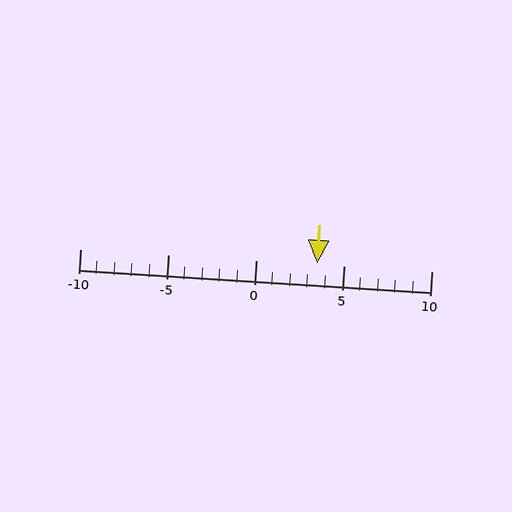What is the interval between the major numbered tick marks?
The major tick marks are spaced 5 units apart.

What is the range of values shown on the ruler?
The ruler shows values from -10 to 10.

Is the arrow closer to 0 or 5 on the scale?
The arrow is closer to 5.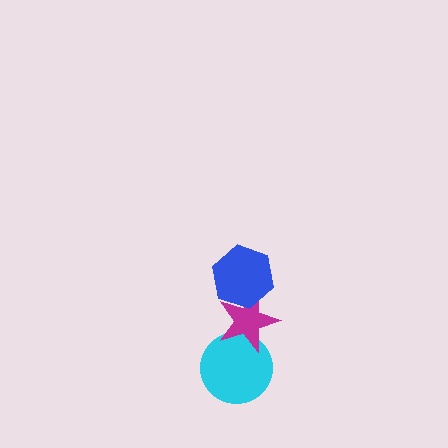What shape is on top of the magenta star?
The blue hexagon is on top of the magenta star.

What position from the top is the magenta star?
The magenta star is 2nd from the top.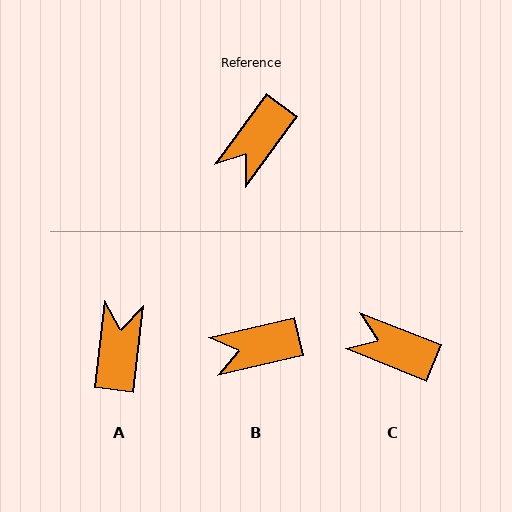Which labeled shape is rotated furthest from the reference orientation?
A, about 150 degrees away.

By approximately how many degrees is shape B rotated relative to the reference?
Approximately 40 degrees clockwise.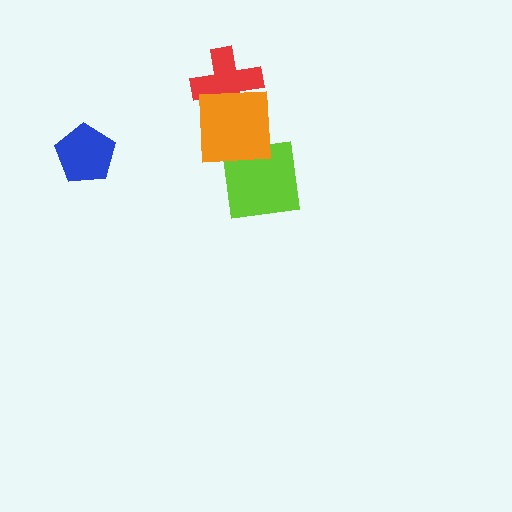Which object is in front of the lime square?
The orange square is in front of the lime square.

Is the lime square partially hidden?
Yes, it is partially covered by another shape.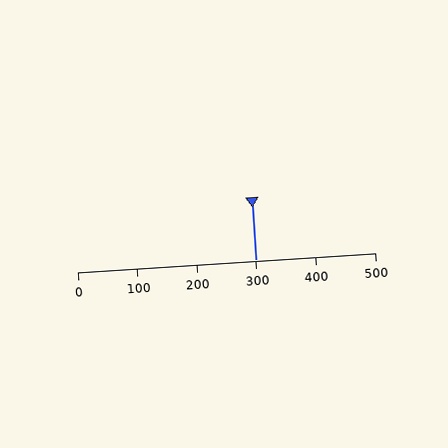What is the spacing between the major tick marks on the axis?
The major ticks are spaced 100 apart.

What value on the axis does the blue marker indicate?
The marker indicates approximately 300.